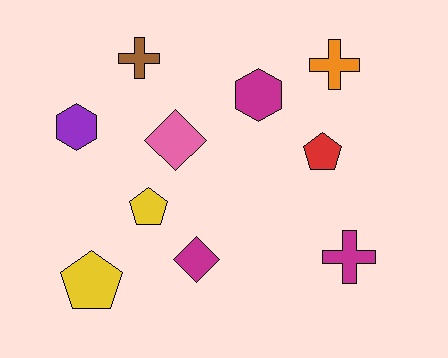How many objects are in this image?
There are 10 objects.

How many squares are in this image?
There are no squares.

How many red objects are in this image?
There is 1 red object.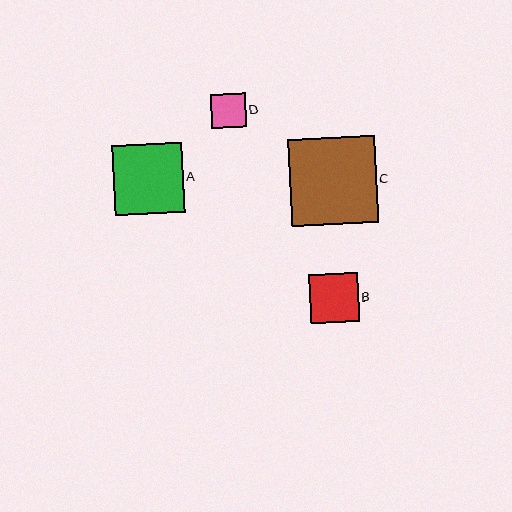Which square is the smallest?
Square D is the smallest with a size of approximately 35 pixels.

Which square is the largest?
Square C is the largest with a size of approximately 87 pixels.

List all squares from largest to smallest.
From largest to smallest: C, A, B, D.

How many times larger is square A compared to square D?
Square A is approximately 2.0 times the size of square D.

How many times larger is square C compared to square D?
Square C is approximately 2.5 times the size of square D.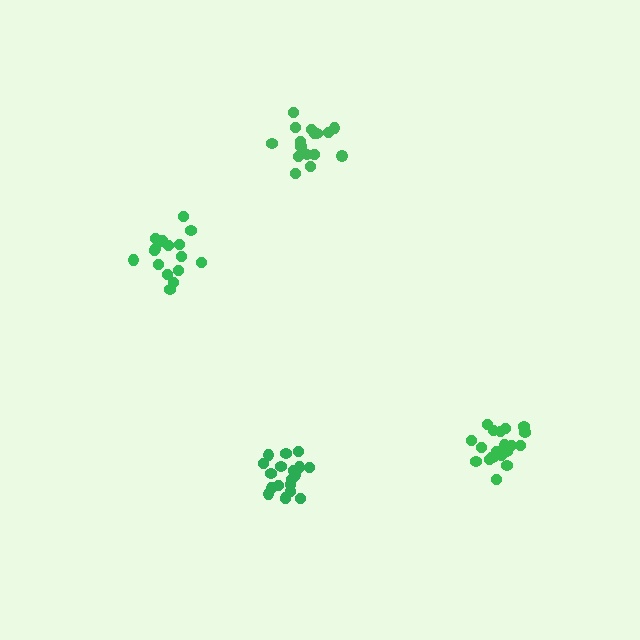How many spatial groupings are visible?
There are 4 spatial groupings.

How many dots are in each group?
Group 1: 16 dots, Group 2: 19 dots, Group 3: 19 dots, Group 4: 17 dots (71 total).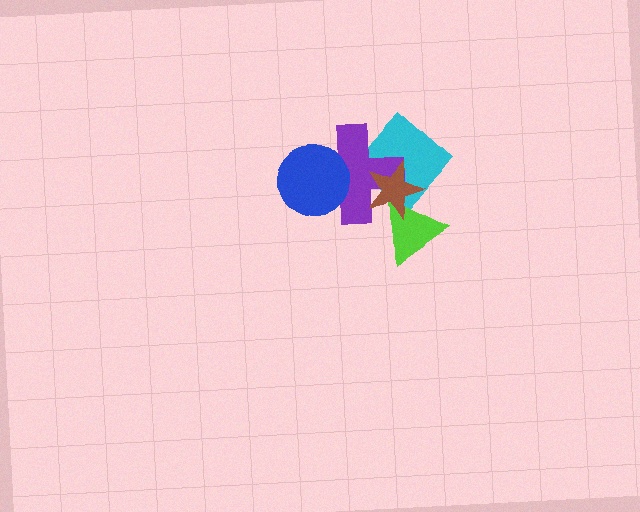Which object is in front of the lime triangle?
The brown star is in front of the lime triangle.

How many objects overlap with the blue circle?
1 object overlaps with the blue circle.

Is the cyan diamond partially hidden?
Yes, it is partially covered by another shape.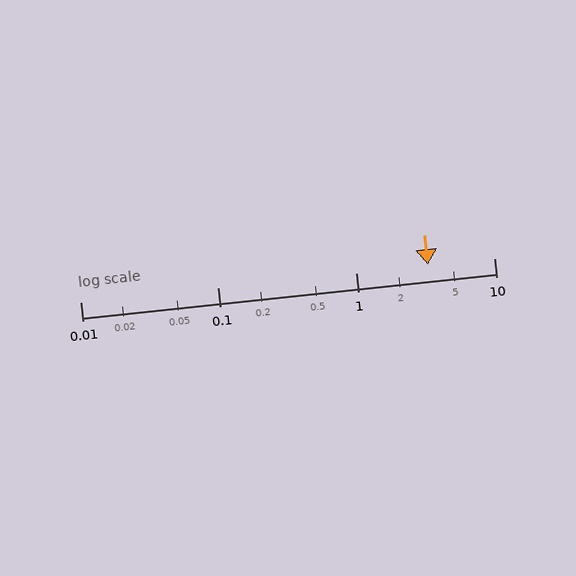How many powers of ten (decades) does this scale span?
The scale spans 3 decades, from 0.01 to 10.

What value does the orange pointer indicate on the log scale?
The pointer indicates approximately 3.3.